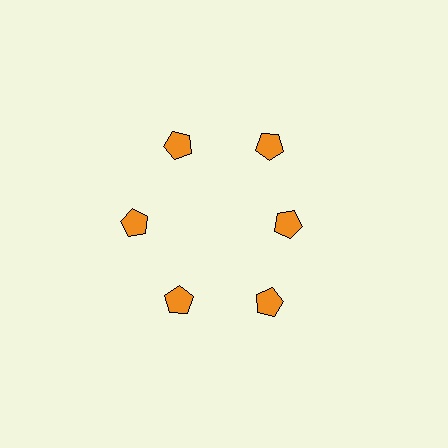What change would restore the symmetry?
The symmetry would be restored by moving it outward, back onto the ring so that all 6 pentagons sit at equal angles and equal distance from the center.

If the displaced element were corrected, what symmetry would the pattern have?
It would have 6-fold rotational symmetry — the pattern would map onto itself every 60 degrees.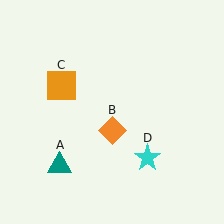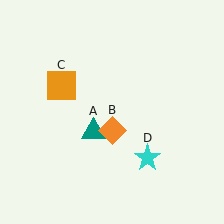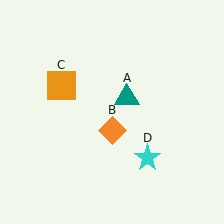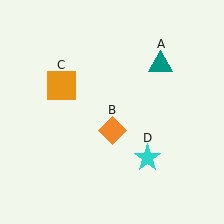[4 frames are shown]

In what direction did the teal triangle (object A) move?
The teal triangle (object A) moved up and to the right.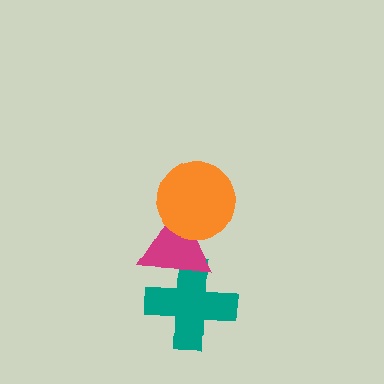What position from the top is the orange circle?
The orange circle is 1st from the top.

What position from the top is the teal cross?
The teal cross is 3rd from the top.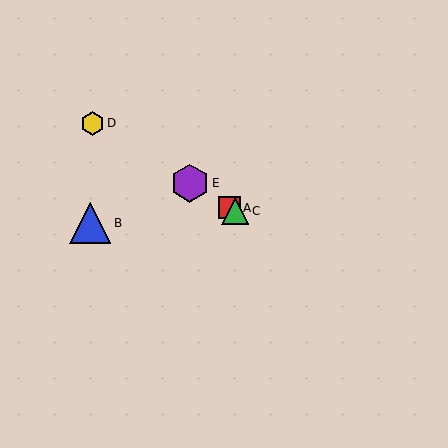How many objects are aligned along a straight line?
4 objects (A, C, D, E) are aligned along a straight line.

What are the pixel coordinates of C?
Object C is at (235, 211).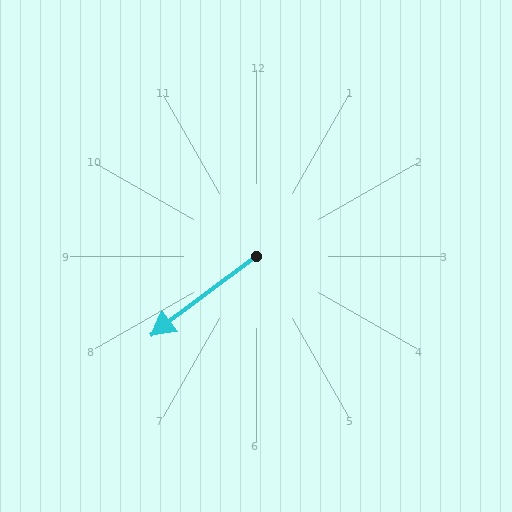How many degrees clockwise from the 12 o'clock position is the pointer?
Approximately 233 degrees.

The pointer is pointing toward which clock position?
Roughly 8 o'clock.